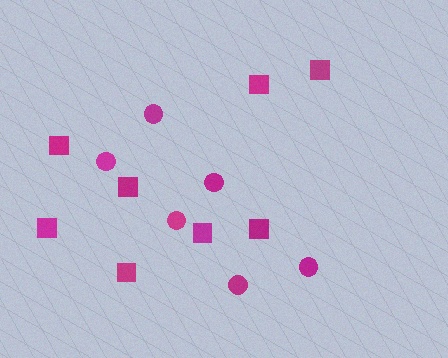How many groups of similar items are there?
There are 2 groups: one group of squares (8) and one group of circles (6).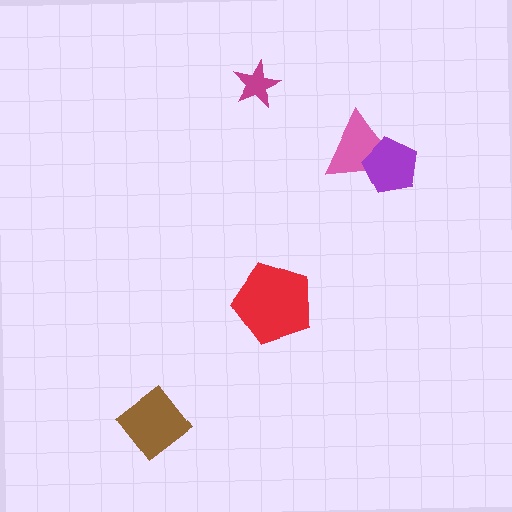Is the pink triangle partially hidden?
Yes, it is partially covered by another shape.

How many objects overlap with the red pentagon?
0 objects overlap with the red pentagon.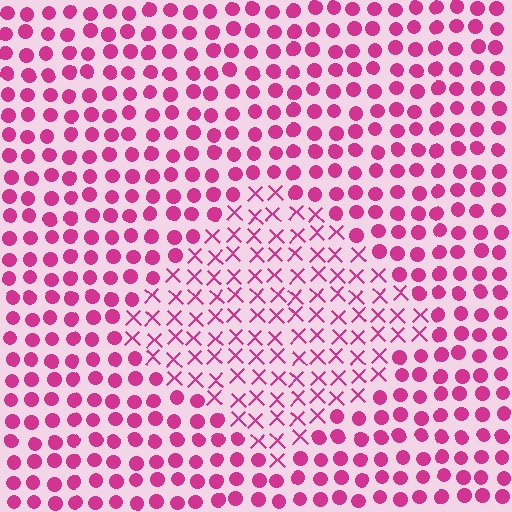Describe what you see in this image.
The image is filled with small magenta elements arranged in a uniform grid. A diamond-shaped region contains X marks, while the surrounding area contains circles. The boundary is defined purely by the change in element shape.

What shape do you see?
I see a diamond.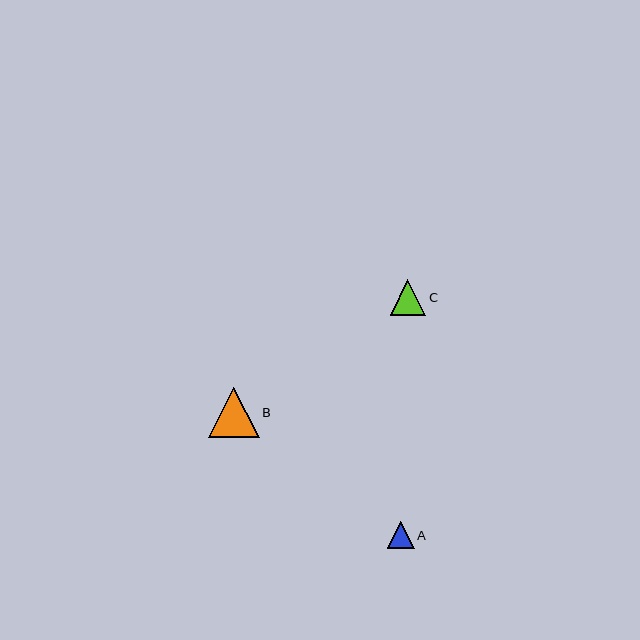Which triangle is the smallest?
Triangle A is the smallest with a size of approximately 27 pixels.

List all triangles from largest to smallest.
From largest to smallest: B, C, A.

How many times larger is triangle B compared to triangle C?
Triangle B is approximately 1.4 times the size of triangle C.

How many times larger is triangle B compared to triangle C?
Triangle B is approximately 1.4 times the size of triangle C.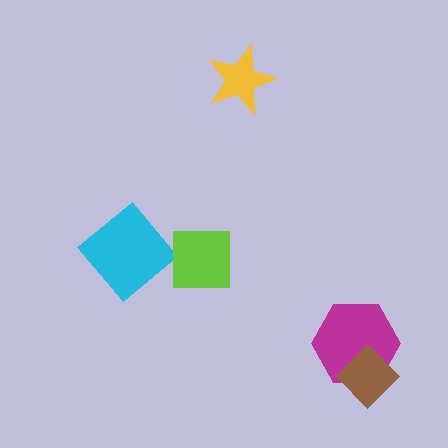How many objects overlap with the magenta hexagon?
1 object overlaps with the magenta hexagon.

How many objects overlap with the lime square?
0 objects overlap with the lime square.